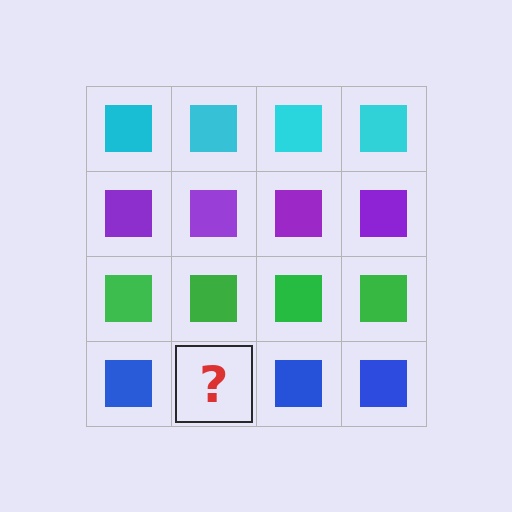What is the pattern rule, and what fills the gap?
The rule is that each row has a consistent color. The gap should be filled with a blue square.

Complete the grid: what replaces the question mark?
The question mark should be replaced with a blue square.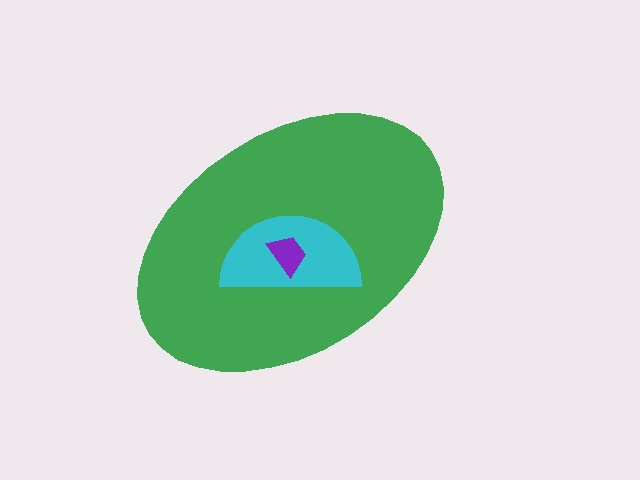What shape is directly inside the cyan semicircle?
The purple trapezoid.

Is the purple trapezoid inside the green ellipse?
Yes.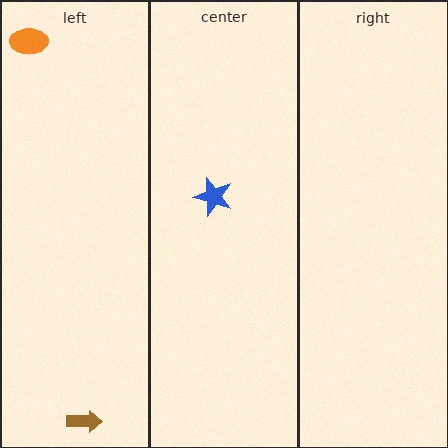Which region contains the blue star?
The center region.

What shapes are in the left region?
The orange ellipse, the brown arrow.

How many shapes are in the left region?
2.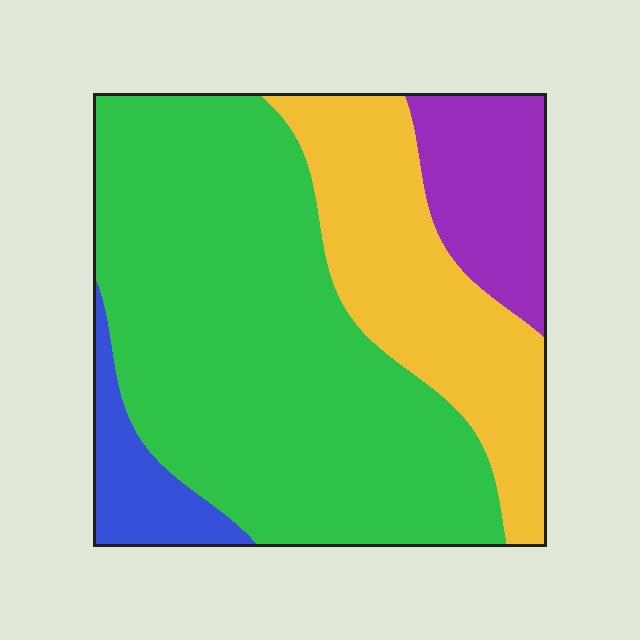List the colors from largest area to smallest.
From largest to smallest: green, yellow, purple, blue.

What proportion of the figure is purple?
Purple covers about 10% of the figure.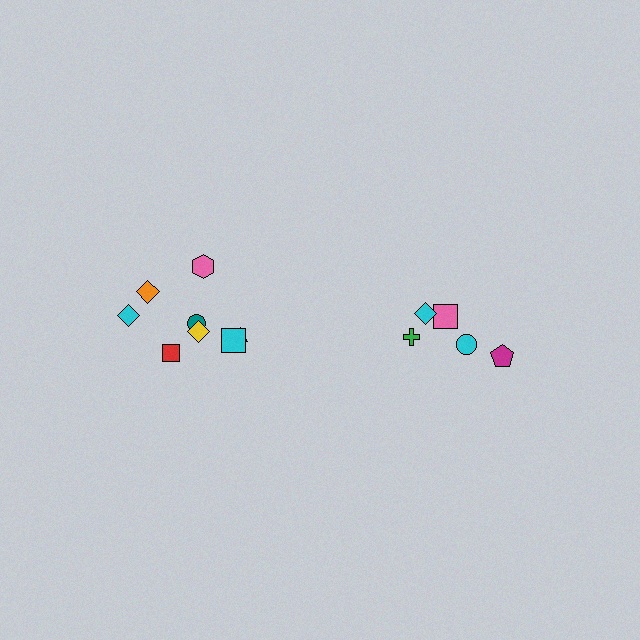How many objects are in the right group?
There are 5 objects.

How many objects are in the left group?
There are 8 objects.